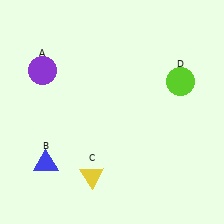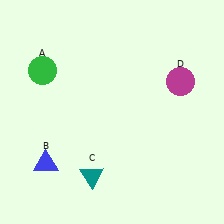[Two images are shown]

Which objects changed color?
A changed from purple to green. C changed from yellow to teal. D changed from lime to magenta.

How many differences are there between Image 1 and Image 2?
There are 3 differences between the two images.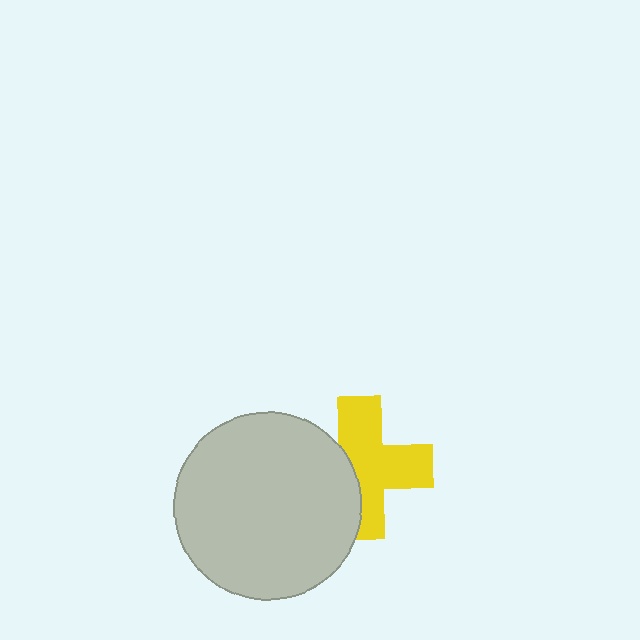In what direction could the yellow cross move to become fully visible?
The yellow cross could move right. That would shift it out from behind the light gray circle entirely.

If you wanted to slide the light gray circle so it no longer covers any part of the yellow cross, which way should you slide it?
Slide it left — that is the most direct way to separate the two shapes.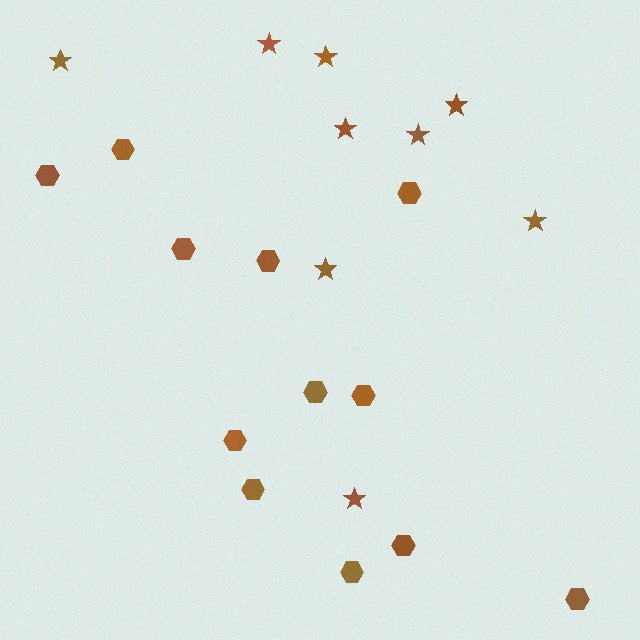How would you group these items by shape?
There are 2 groups: one group of stars (9) and one group of hexagons (12).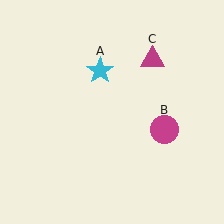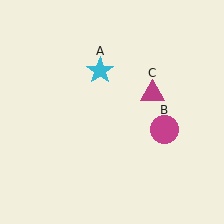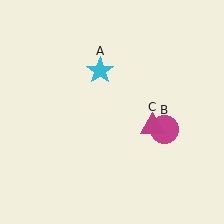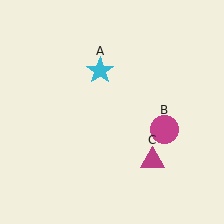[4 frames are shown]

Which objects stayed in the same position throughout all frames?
Cyan star (object A) and magenta circle (object B) remained stationary.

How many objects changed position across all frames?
1 object changed position: magenta triangle (object C).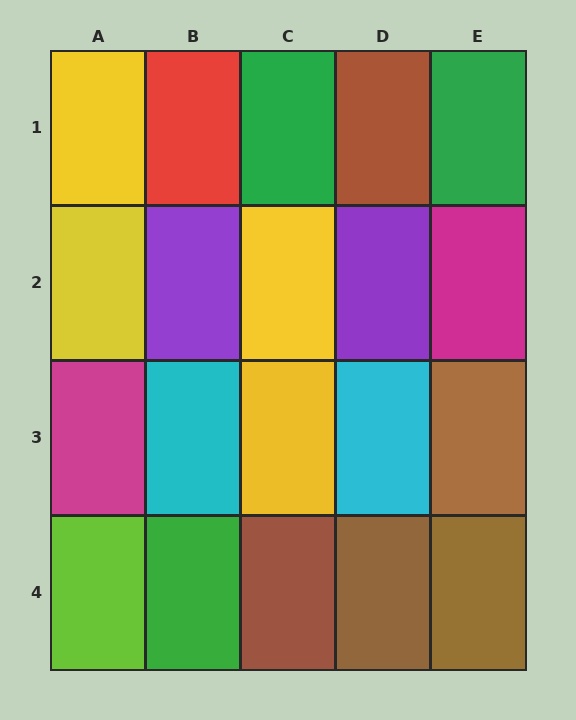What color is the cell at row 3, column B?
Cyan.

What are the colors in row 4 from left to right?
Lime, green, brown, brown, brown.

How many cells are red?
1 cell is red.